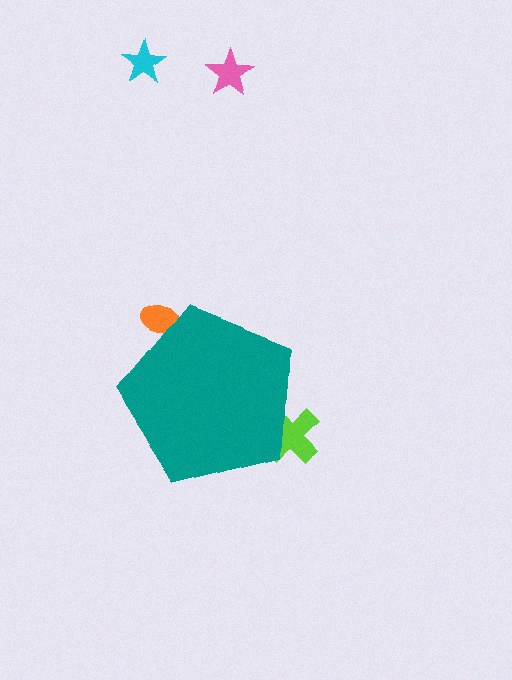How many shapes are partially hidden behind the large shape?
2 shapes are partially hidden.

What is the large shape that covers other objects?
A teal pentagon.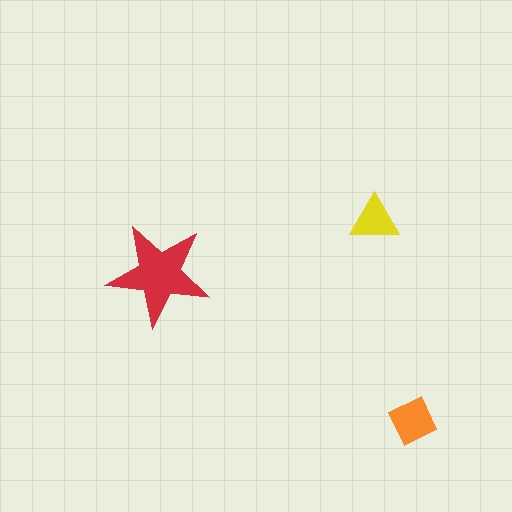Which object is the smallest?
The yellow triangle.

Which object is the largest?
The red star.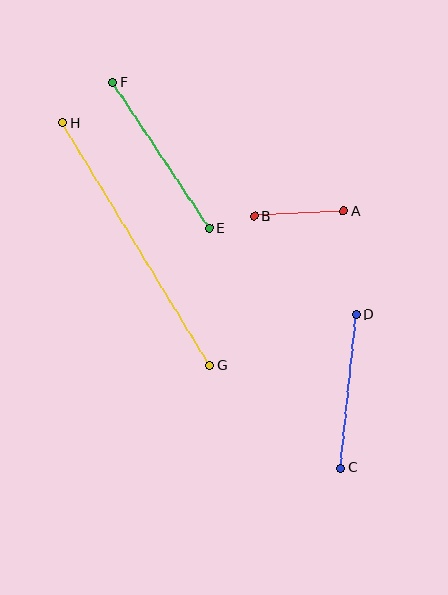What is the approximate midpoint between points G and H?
The midpoint is at approximately (136, 244) pixels.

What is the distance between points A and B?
The distance is approximately 90 pixels.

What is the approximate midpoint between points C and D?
The midpoint is at approximately (348, 391) pixels.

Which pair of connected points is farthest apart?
Points G and H are farthest apart.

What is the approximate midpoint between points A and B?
The midpoint is at approximately (299, 214) pixels.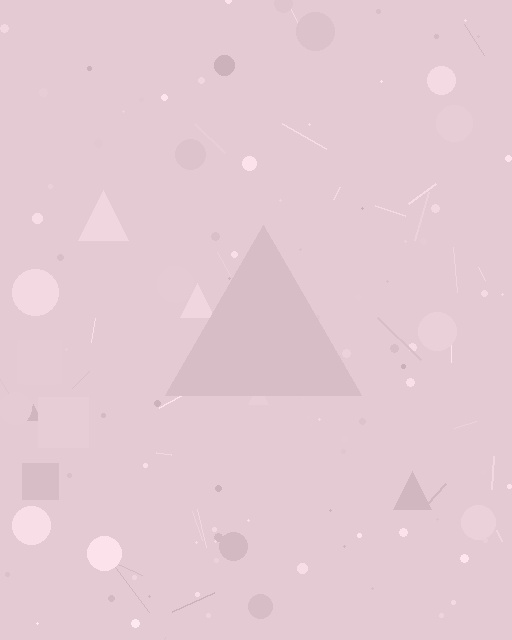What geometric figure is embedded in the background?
A triangle is embedded in the background.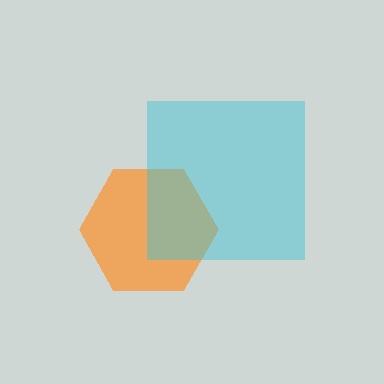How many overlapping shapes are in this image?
There are 2 overlapping shapes in the image.